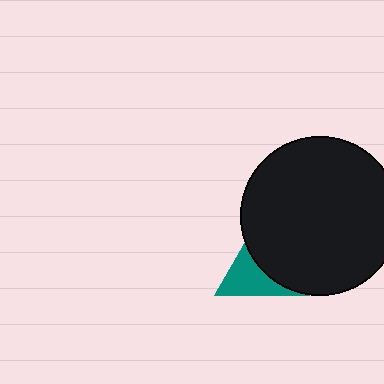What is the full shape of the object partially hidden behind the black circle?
The partially hidden object is a teal triangle.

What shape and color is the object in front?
The object in front is a black circle.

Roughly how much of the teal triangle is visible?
About half of it is visible (roughly 46%).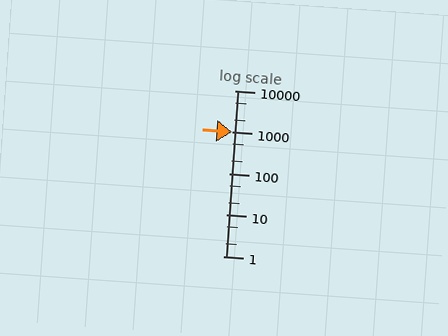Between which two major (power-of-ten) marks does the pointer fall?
The pointer is between 1000 and 10000.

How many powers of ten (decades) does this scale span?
The scale spans 4 decades, from 1 to 10000.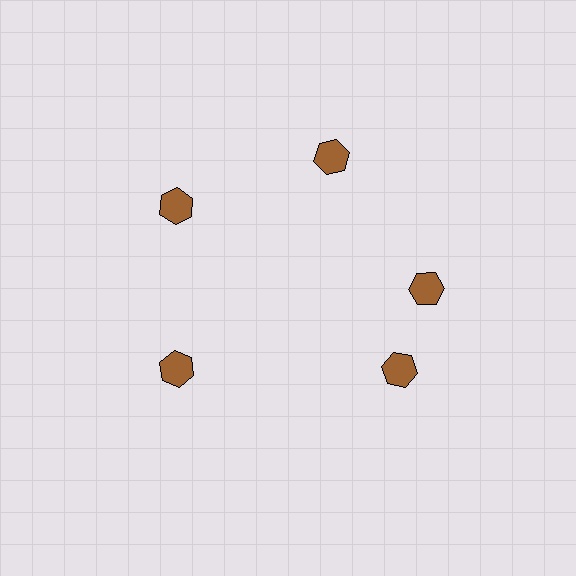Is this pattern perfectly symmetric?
No. The 5 brown hexagons are arranged in a ring, but one element near the 5 o'clock position is rotated out of alignment along the ring, breaking the 5-fold rotational symmetry.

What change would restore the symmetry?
The symmetry would be restored by rotating it back into even spacing with its neighbors so that all 5 hexagons sit at equal angles and equal distance from the center.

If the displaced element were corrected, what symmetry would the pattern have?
It would have 5-fold rotational symmetry — the pattern would map onto itself every 72 degrees.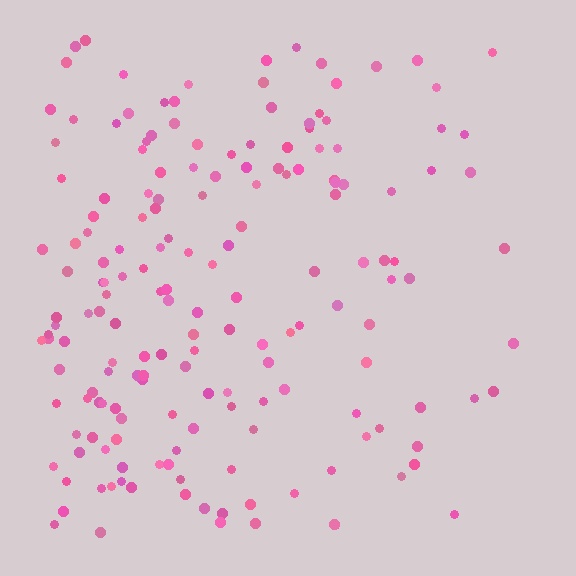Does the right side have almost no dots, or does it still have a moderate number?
Still a moderate number, just noticeably fewer than the left.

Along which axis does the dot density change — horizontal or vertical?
Horizontal.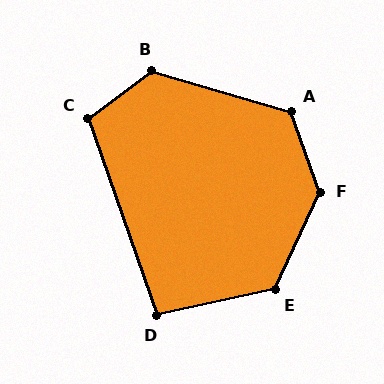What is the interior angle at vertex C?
Approximately 107 degrees (obtuse).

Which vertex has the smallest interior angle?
D, at approximately 97 degrees.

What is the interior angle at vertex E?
Approximately 127 degrees (obtuse).